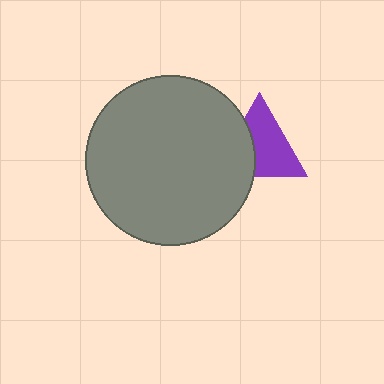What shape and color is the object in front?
The object in front is a gray circle.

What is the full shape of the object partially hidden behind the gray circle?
The partially hidden object is a purple triangle.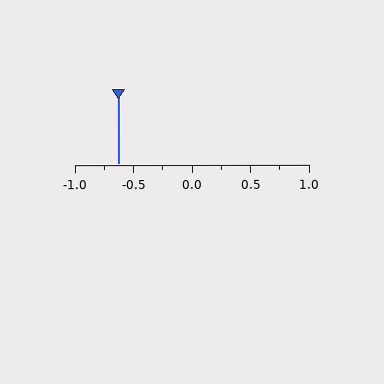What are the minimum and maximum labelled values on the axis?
The axis runs from -1.0 to 1.0.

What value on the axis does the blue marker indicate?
The marker indicates approximately -0.62.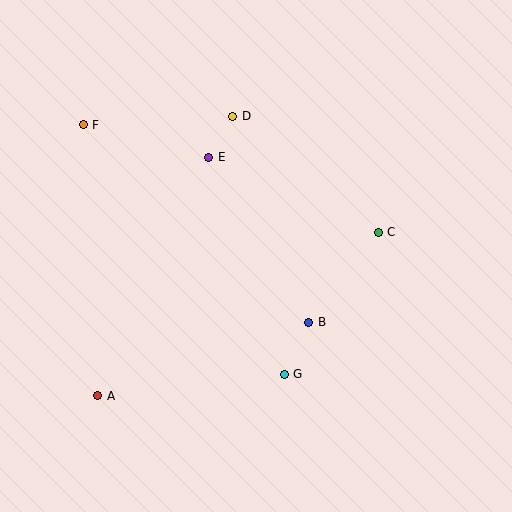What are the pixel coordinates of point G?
Point G is at (284, 374).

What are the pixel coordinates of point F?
Point F is at (83, 125).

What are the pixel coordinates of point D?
Point D is at (233, 116).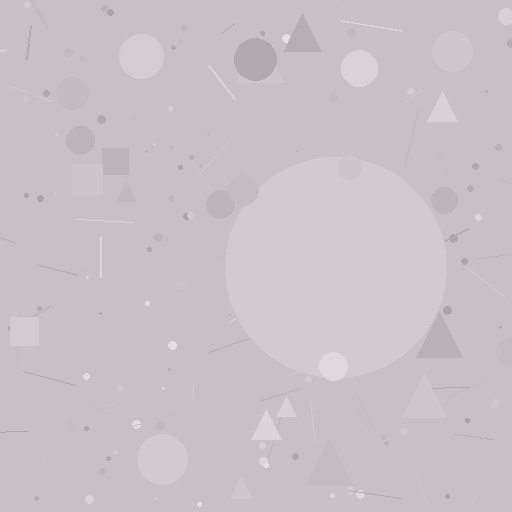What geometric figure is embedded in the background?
A circle is embedded in the background.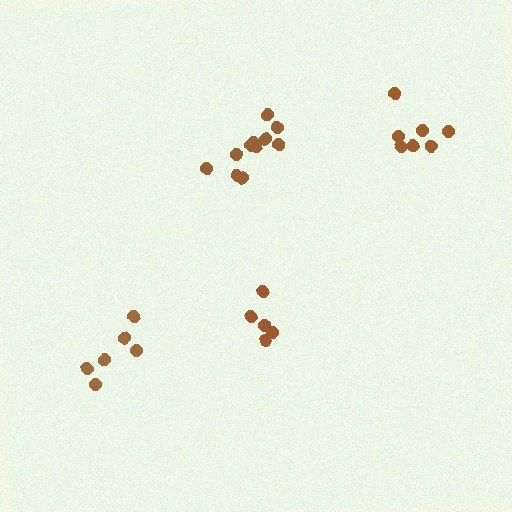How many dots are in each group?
Group 1: 5 dots, Group 2: 11 dots, Group 3: 6 dots, Group 4: 7 dots (29 total).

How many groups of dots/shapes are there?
There are 4 groups.